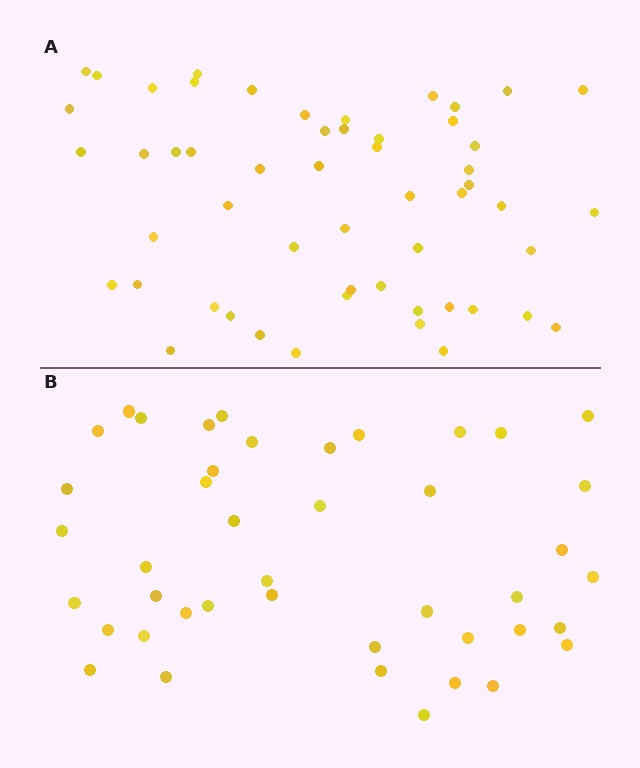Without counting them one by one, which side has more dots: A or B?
Region A (the top region) has more dots.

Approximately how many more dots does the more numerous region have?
Region A has roughly 12 or so more dots than region B.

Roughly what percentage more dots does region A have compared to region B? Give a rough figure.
About 25% more.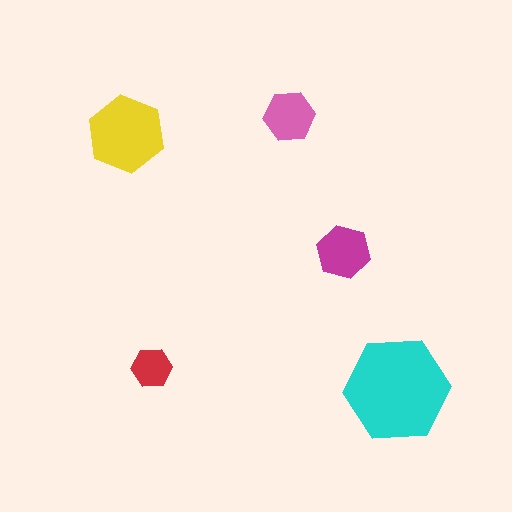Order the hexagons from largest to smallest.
the cyan one, the yellow one, the magenta one, the pink one, the red one.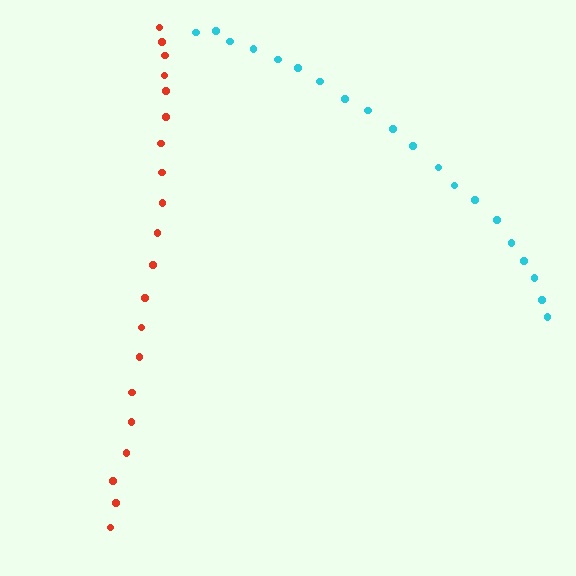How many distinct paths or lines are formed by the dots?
There are 2 distinct paths.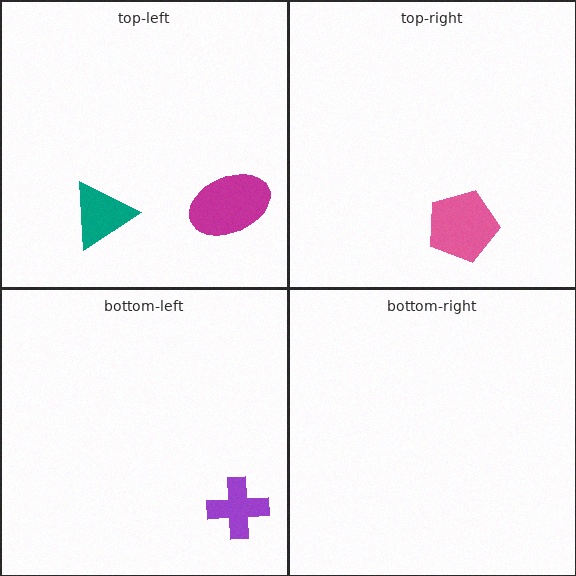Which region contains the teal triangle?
The top-left region.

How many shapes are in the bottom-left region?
1.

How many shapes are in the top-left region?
2.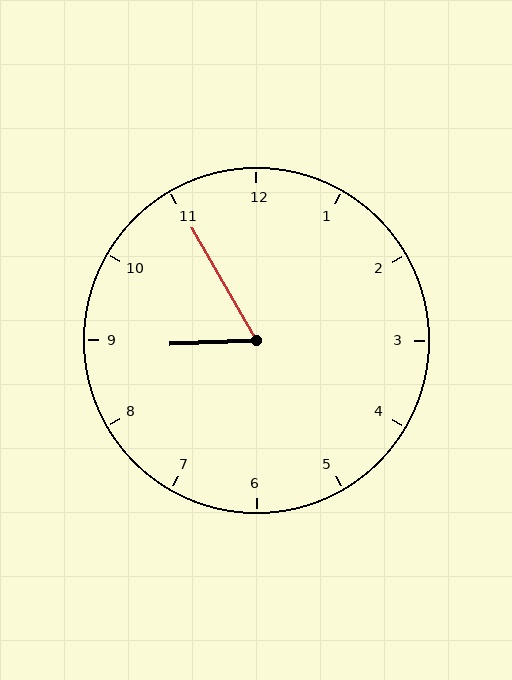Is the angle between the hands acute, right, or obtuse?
It is acute.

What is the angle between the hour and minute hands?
Approximately 62 degrees.